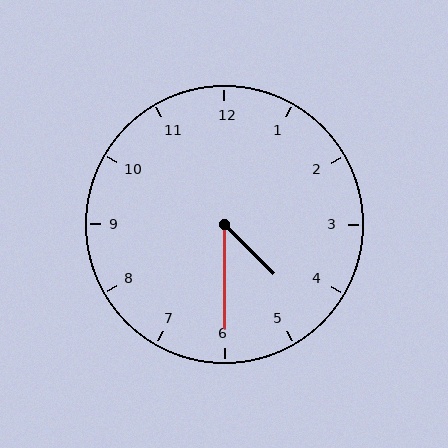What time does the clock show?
4:30.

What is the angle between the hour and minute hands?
Approximately 45 degrees.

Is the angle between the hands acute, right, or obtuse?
It is acute.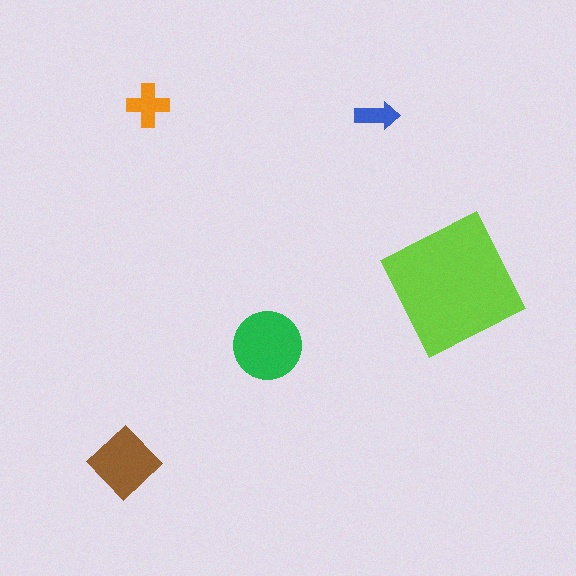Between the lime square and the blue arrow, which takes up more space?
The lime square.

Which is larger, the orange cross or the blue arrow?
The orange cross.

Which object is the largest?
The lime square.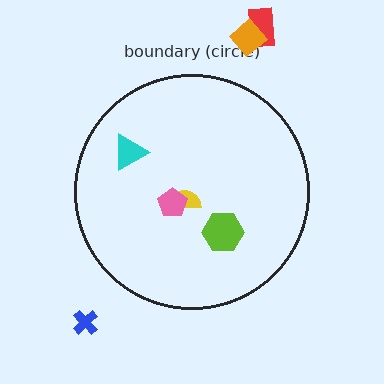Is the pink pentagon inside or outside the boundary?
Inside.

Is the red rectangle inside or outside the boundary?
Outside.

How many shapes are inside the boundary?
4 inside, 3 outside.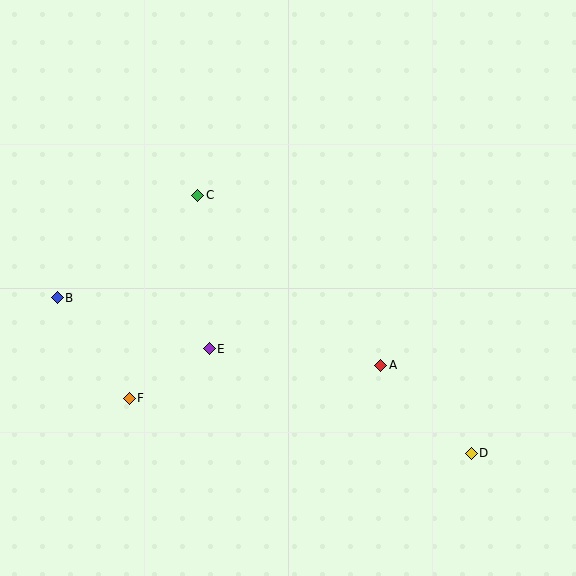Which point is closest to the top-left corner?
Point C is closest to the top-left corner.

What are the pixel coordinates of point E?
Point E is at (209, 349).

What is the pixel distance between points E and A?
The distance between E and A is 172 pixels.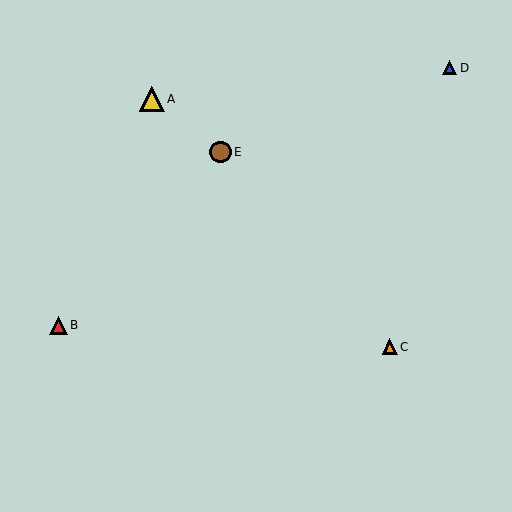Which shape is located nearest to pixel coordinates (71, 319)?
The red triangle (labeled B) at (59, 325) is nearest to that location.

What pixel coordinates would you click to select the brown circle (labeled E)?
Click at (220, 152) to select the brown circle E.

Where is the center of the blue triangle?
The center of the blue triangle is at (450, 68).